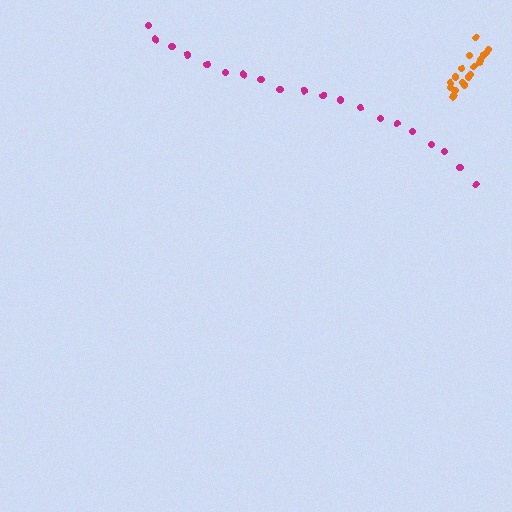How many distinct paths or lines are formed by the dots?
There are 2 distinct paths.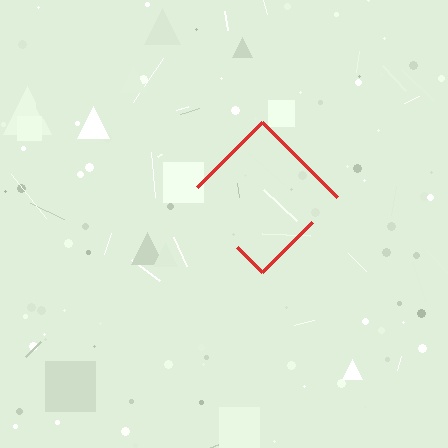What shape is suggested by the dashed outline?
The dashed outline suggests a diamond.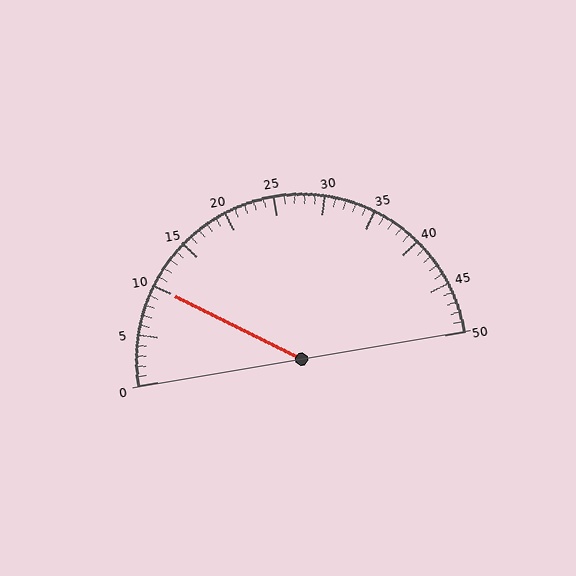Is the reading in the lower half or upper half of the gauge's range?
The reading is in the lower half of the range (0 to 50).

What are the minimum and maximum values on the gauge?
The gauge ranges from 0 to 50.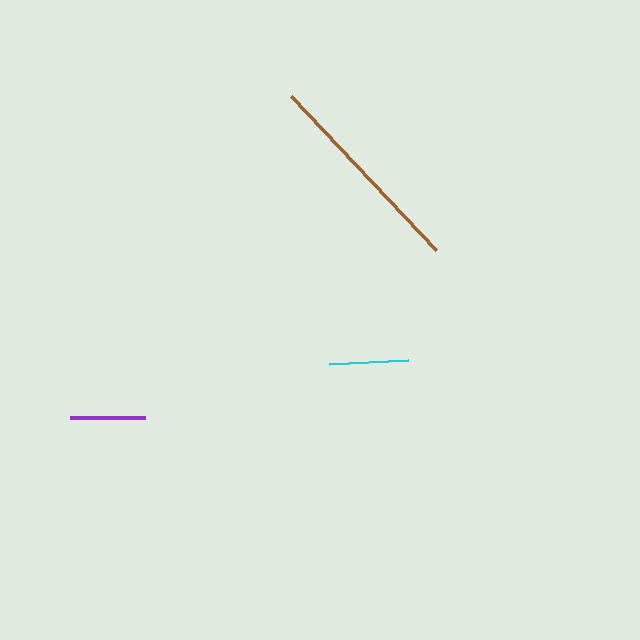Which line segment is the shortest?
The purple line is the shortest at approximately 74 pixels.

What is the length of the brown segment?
The brown segment is approximately 211 pixels long.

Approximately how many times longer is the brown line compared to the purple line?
The brown line is approximately 2.9 times the length of the purple line.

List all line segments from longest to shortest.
From longest to shortest: brown, cyan, purple.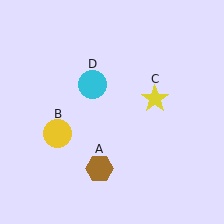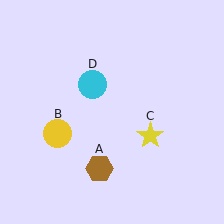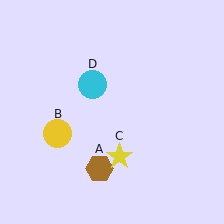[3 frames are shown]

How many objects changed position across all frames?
1 object changed position: yellow star (object C).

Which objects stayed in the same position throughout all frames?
Brown hexagon (object A) and yellow circle (object B) and cyan circle (object D) remained stationary.